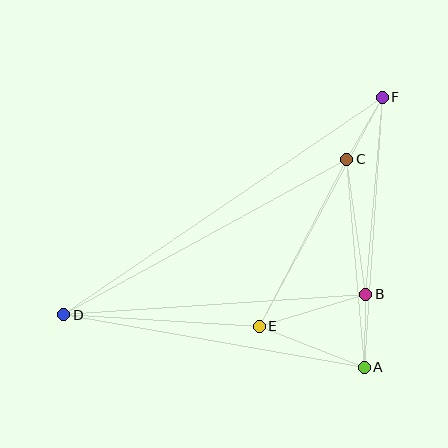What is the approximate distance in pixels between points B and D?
The distance between B and D is approximately 302 pixels.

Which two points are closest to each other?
Points C and F are closest to each other.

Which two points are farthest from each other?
Points D and F are farthest from each other.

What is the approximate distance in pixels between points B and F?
The distance between B and F is approximately 197 pixels.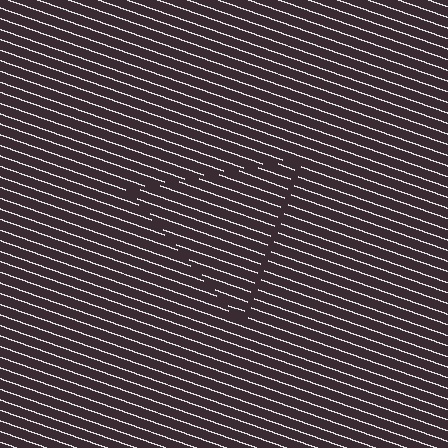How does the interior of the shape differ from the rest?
The interior of the shape contains the same grating, shifted by half a period — the contour is defined by the phase discontinuity where line-ends from the inner and outer gratings abut.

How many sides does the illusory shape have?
3 sides — the line-ends trace a triangle.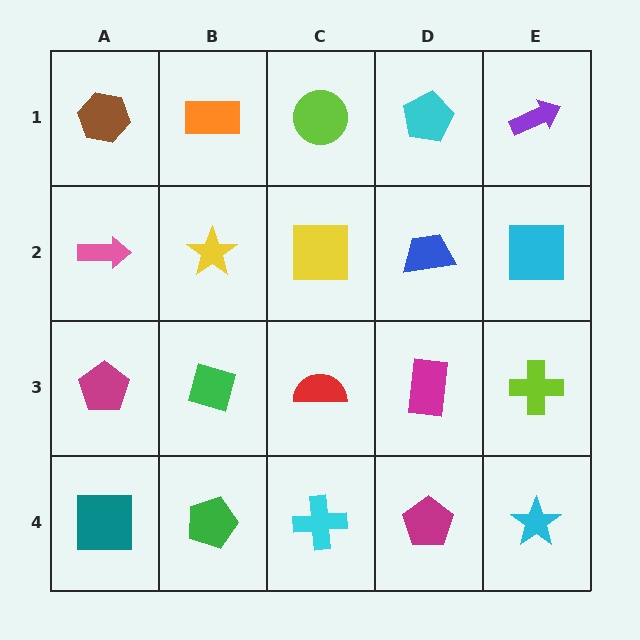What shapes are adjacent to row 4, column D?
A magenta rectangle (row 3, column D), a cyan cross (row 4, column C), a cyan star (row 4, column E).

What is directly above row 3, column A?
A pink arrow.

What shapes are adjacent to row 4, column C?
A red semicircle (row 3, column C), a green pentagon (row 4, column B), a magenta pentagon (row 4, column D).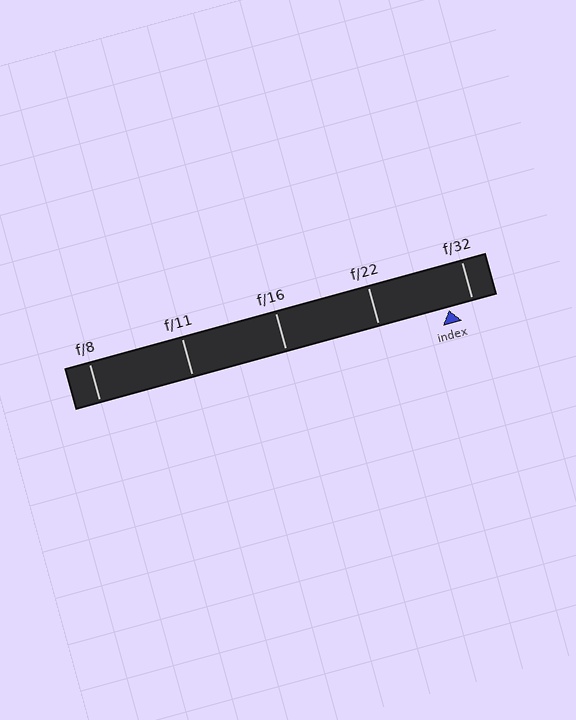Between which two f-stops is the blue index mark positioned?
The index mark is between f/22 and f/32.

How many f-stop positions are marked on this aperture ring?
There are 5 f-stop positions marked.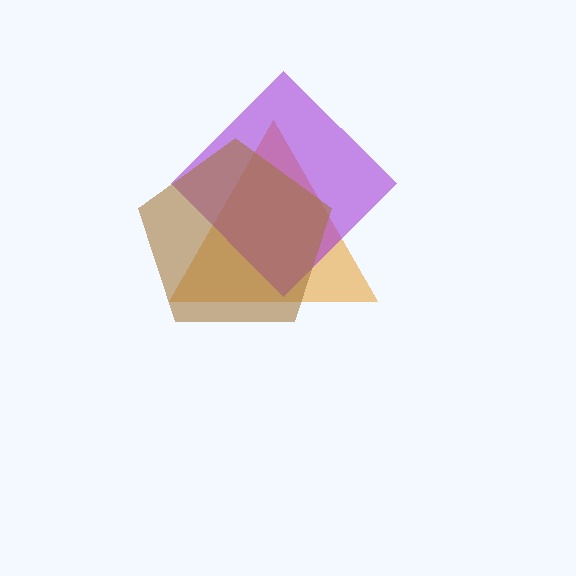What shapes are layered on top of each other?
The layered shapes are: an orange triangle, a purple diamond, a brown pentagon.